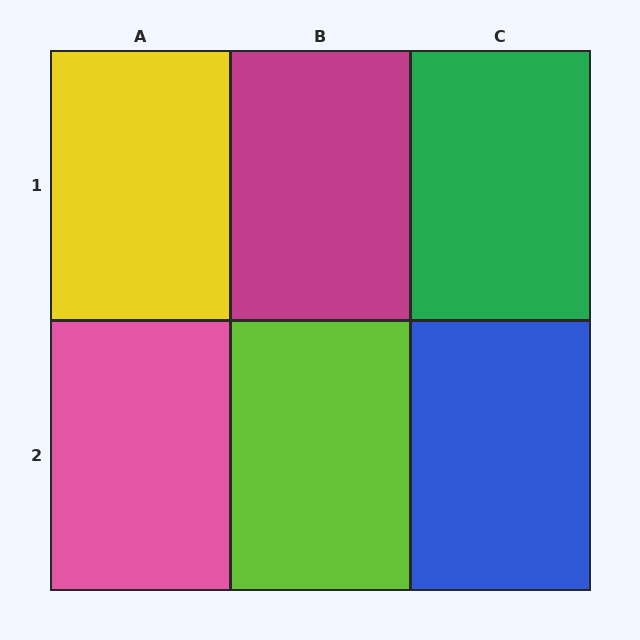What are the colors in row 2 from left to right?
Pink, lime, blue.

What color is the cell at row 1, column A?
Yellow.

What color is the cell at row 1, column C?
Green.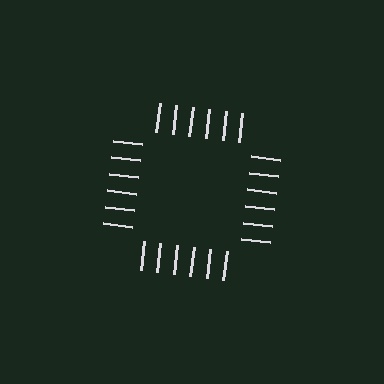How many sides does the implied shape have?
4 sides — the line-ends trace a square.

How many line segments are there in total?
24 — 6 along each of the 4 edges.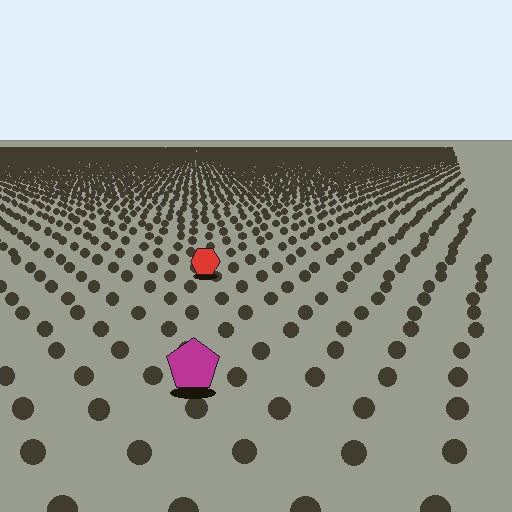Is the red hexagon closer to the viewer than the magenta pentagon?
No. The magenta pentagon is closer — you can tell from the texture gradient: the ground texture is coarser near it.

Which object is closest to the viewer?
The magenta pentagon is closest. The texture marks near it are larger and more spread out.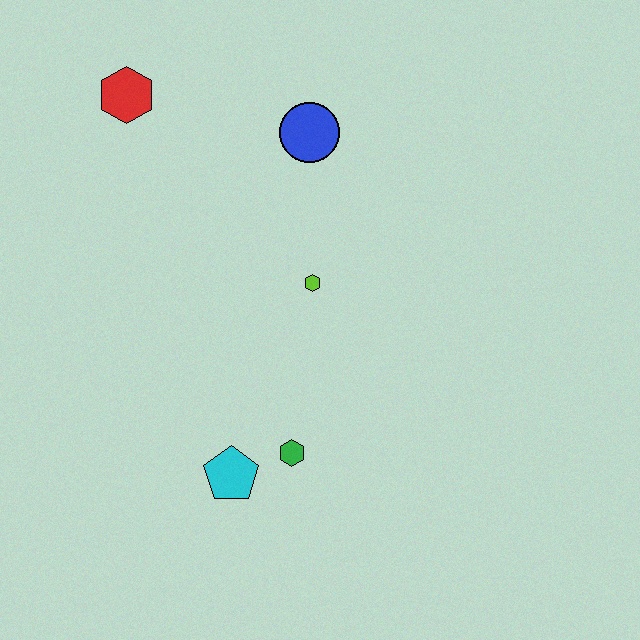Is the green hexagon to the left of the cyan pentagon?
No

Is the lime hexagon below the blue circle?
Yes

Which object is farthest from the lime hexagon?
The red hexagon is farthest from the lime hexagon.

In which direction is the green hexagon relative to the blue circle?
The green hexagon is below the blue circle.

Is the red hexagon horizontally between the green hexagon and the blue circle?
No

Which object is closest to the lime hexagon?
The blue circle is closest to the lime hexagon.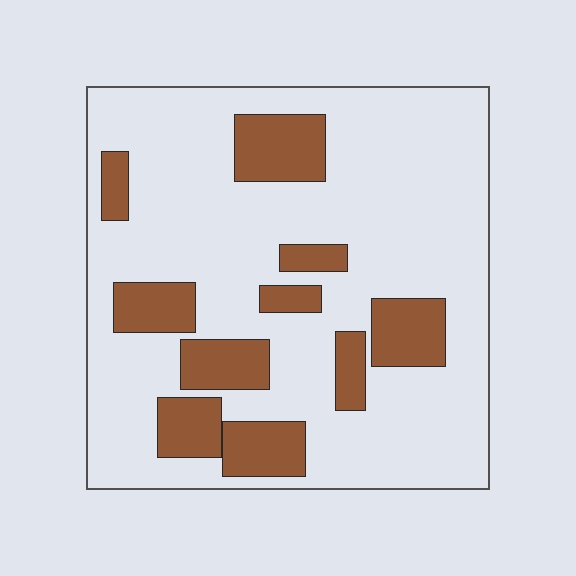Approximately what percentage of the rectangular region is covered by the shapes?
Approximately 25%.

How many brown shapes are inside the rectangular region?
10.